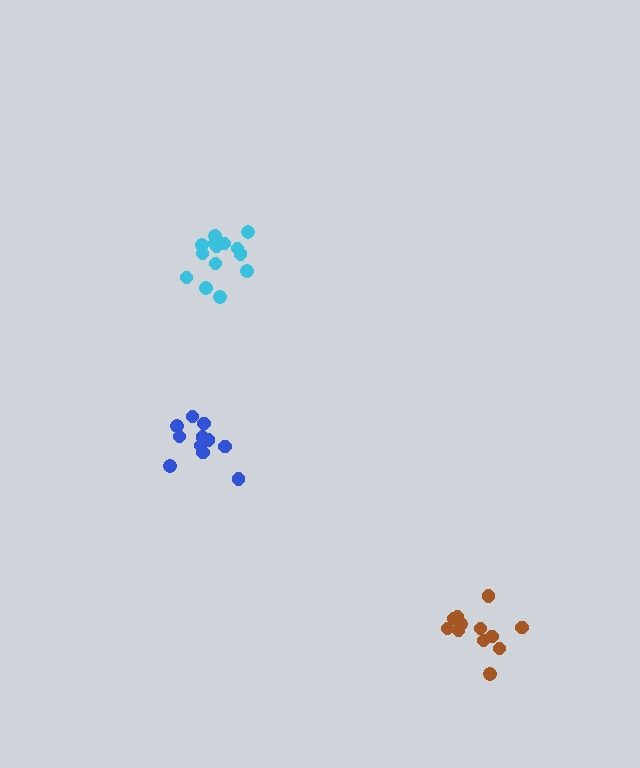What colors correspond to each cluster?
The clusters are colored: cyan, brown, blue.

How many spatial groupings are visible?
There are 3 spatial groupings.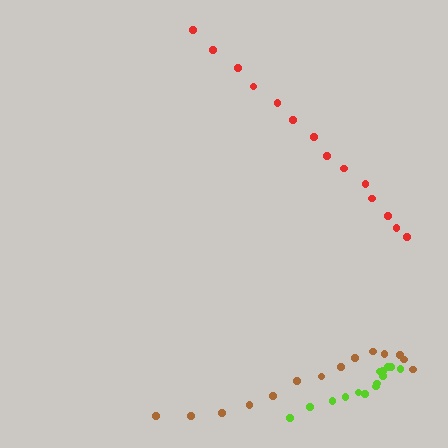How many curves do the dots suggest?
There are 3 distinct paths.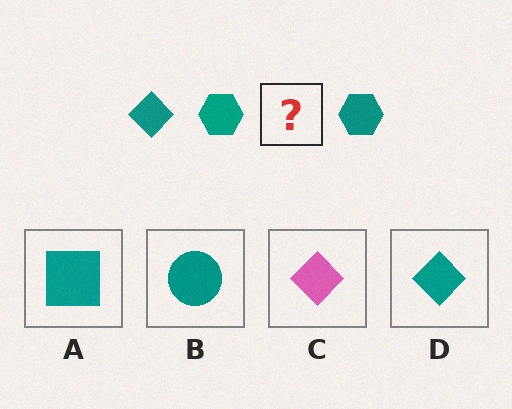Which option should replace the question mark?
Option D.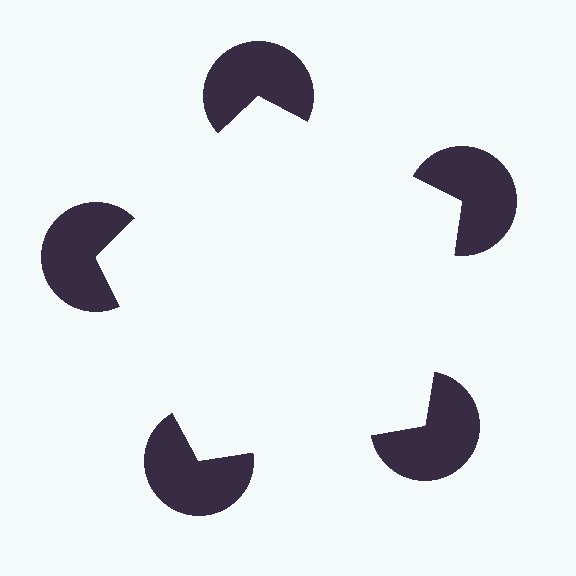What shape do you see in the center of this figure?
An illusory pentagon — its edges are inferred from the aligned wedge cuts in the pac-man discs, not physically drawn.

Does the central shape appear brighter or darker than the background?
It typically appears slightly brighter than the background, even though no actual brightness change is drawn.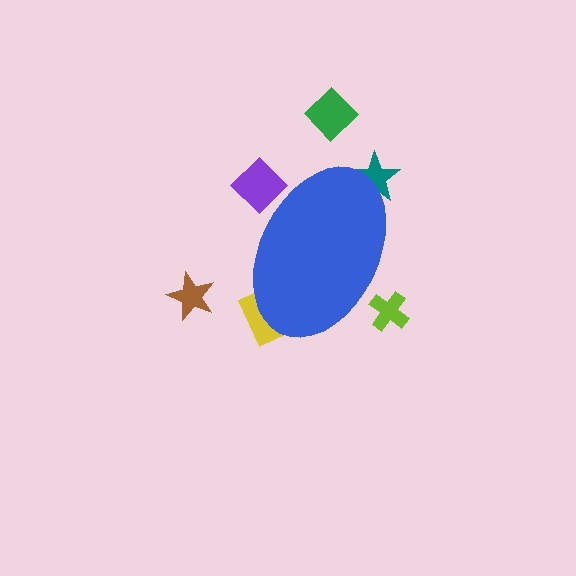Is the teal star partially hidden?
Yes, the teal star is partially hidden behind the blue ellipse.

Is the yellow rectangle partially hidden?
Yes, the yellow rectangle is partially hidden behind the blue ellipse.